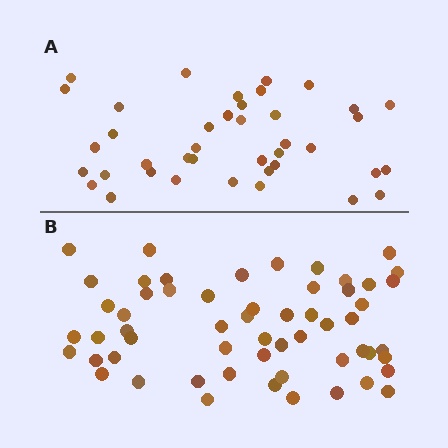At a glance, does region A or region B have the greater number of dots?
Region B (the bottom region) has more dots.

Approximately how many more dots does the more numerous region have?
Region B has approximately 15 more dots than region A.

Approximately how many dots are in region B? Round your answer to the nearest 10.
About 60 dots. (The exact count is 57, which rounds to 60.)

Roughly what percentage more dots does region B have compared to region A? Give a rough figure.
About 40% more.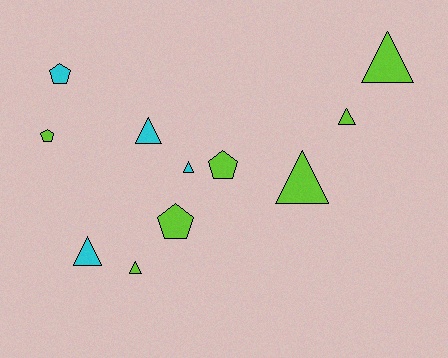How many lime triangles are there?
There are 4 lime triangles.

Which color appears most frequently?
Lime, with 7 objects.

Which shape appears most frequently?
Triangle, with 7 objects.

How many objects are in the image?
There are 11 objects.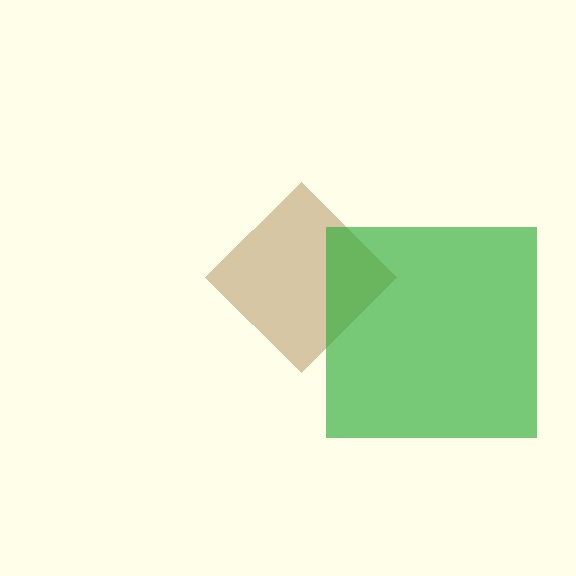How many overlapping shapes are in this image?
There are 2 overlapping shapes in the image.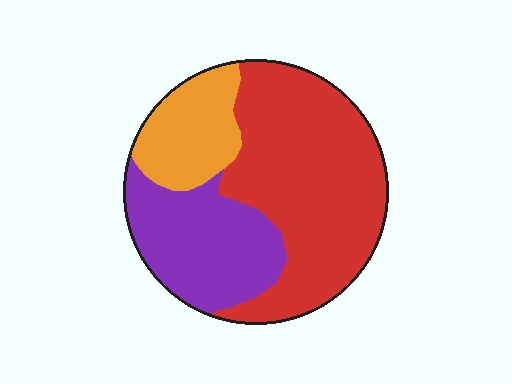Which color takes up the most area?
Red, at roughly 55%.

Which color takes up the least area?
Orange, at roughly 20%.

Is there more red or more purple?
Red.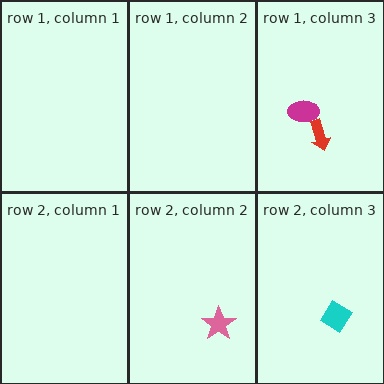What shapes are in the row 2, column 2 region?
The pink star.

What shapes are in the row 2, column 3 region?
The cyan diamond.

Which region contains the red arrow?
The row 1, column 3 region.